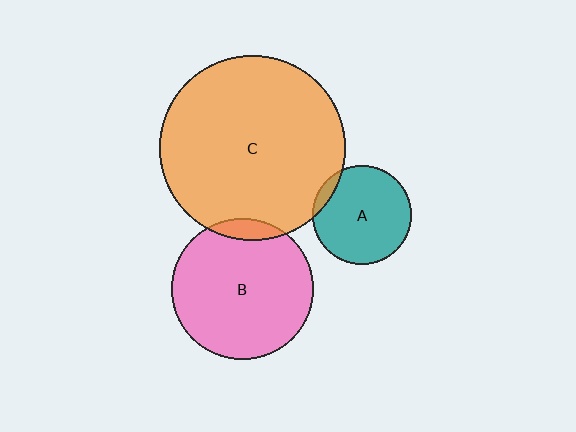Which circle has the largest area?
Circle C (orange).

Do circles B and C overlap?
Yes.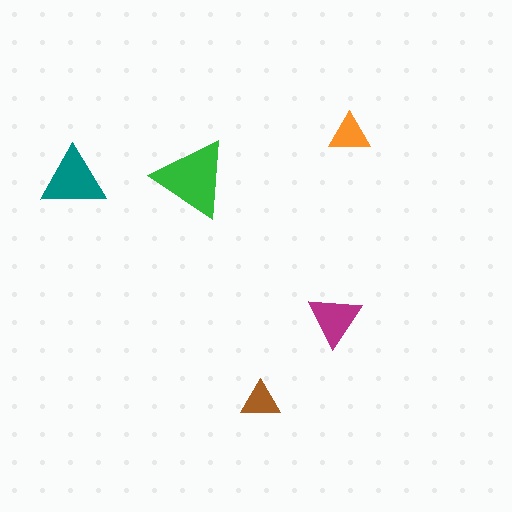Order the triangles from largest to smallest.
the green one, the teal one, the magenta one, the orange one, the brown one.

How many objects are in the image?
There are 5 objects in the image.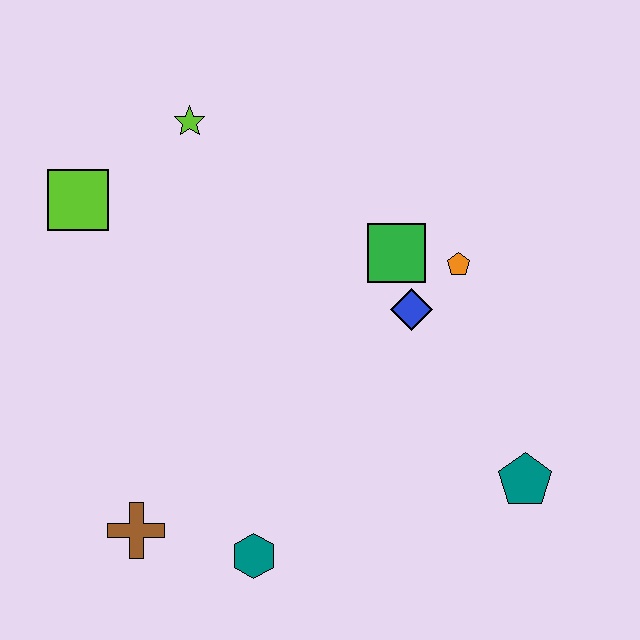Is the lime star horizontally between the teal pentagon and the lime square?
Yes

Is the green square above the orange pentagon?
Yes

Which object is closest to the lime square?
The lime star is closest to the lime square.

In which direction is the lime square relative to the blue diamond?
The lime square is to the left of the blue diamond.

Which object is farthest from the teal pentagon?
The lime square is farthest from the teal pentagon.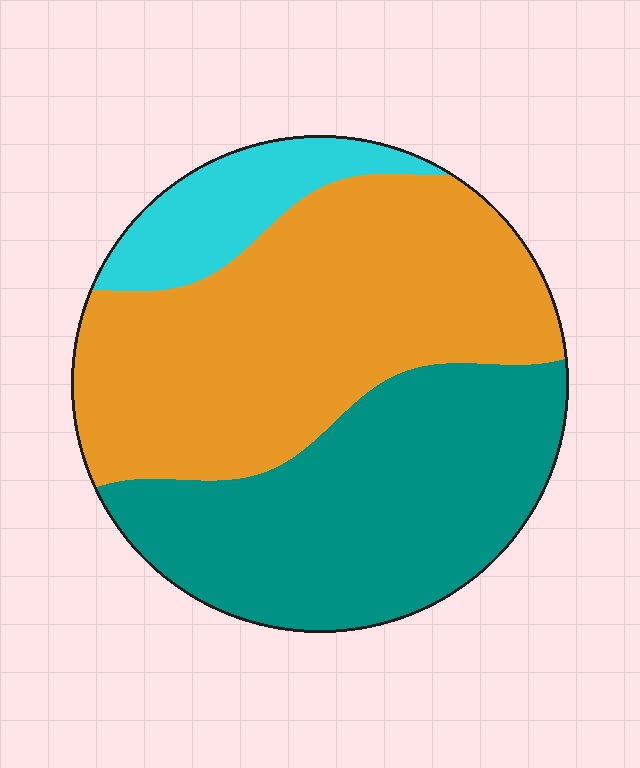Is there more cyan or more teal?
Teal.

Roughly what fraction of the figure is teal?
Teal takes up between a third and a half of the figure.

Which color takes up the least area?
Cyan, at roughly 10%.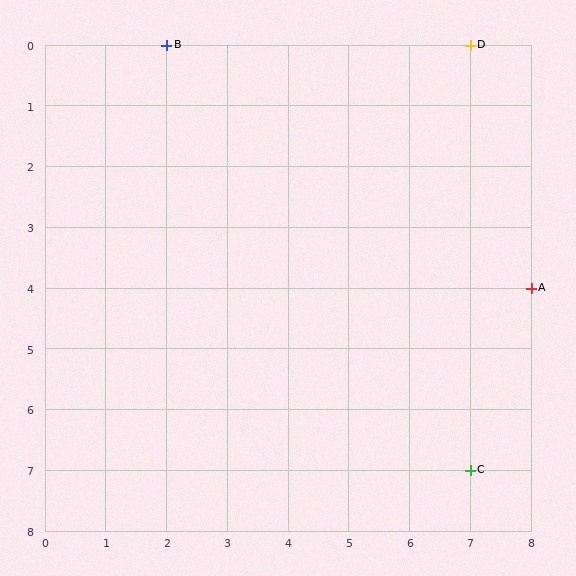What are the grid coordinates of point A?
Point A is at grid coordinates (8, 4).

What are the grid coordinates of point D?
Point D is at grid coordinates (7, 0).